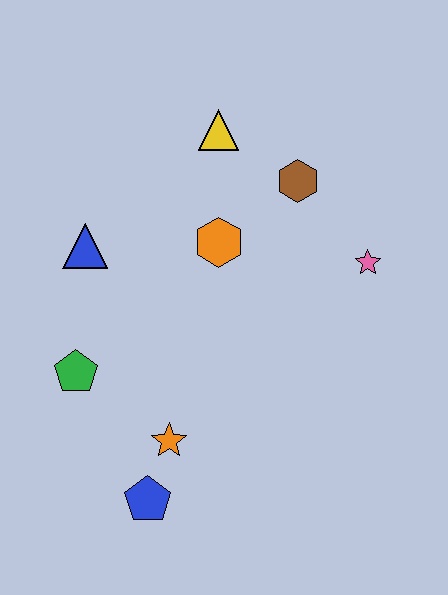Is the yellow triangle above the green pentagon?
Yes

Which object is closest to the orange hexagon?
The brown hexagon is closest to the orange hexagon.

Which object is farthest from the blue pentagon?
The yellow triangle is farthest from the blue pentagon.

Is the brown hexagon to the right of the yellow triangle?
Yes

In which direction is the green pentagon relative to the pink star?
The green pentagon is to the left of the pink star.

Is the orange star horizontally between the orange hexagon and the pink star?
No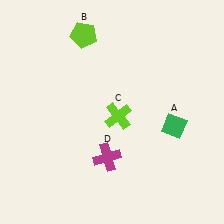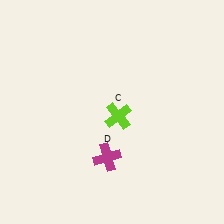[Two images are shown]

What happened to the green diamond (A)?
The green diamond (A) was removed in Image 2. It was in the bottom-right area of Image 1.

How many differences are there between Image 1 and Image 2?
There are 2 differences between the two images.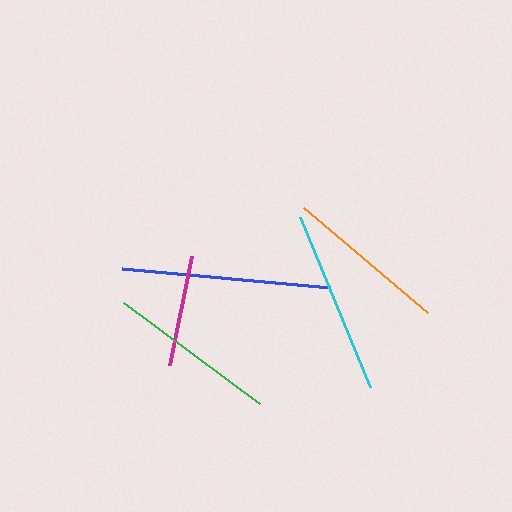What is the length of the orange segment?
The orange segment is approximately 163 pixels long.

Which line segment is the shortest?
The magenta line is the shortest at approximately 111 pixels.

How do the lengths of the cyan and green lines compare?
The cyan and green lines are approximately the same length.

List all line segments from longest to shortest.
From longest to shortest: blue, cyan, green, orange, magenta.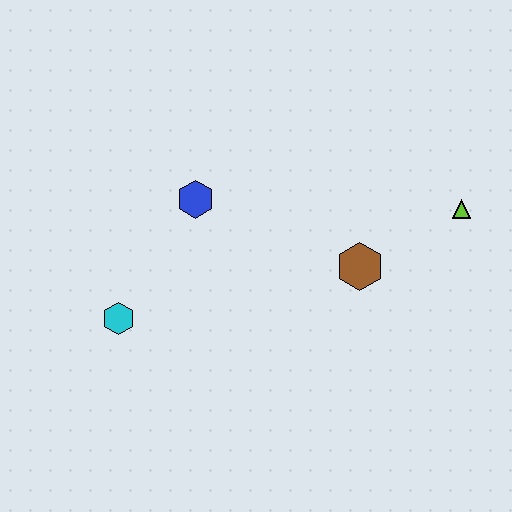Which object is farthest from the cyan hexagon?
The lime triangle is farthest from the cyan hexagon.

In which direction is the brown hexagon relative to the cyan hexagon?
The brown hexagon is to the right of the cyan hexagon.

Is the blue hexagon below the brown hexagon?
No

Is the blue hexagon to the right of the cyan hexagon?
Yes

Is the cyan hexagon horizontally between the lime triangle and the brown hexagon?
No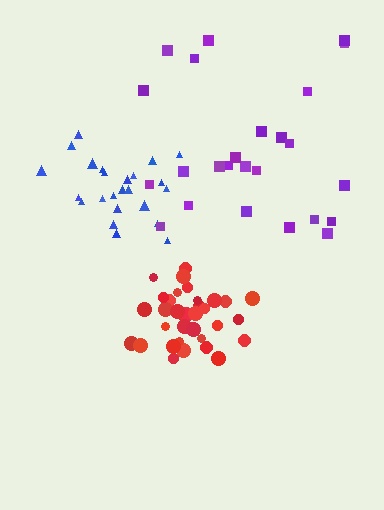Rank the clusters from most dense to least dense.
red, blue, purple.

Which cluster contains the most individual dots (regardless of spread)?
Red (35).